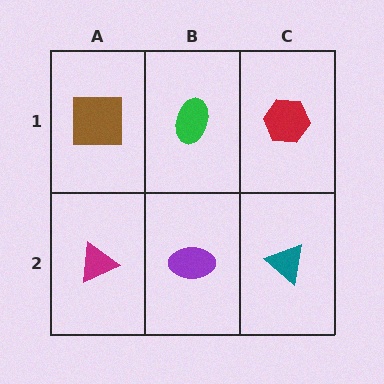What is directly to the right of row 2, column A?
A purple ellipse.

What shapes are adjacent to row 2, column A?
A brown square (row 1, column A), a purple ellipse (row 2, column B).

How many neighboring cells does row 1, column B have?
3.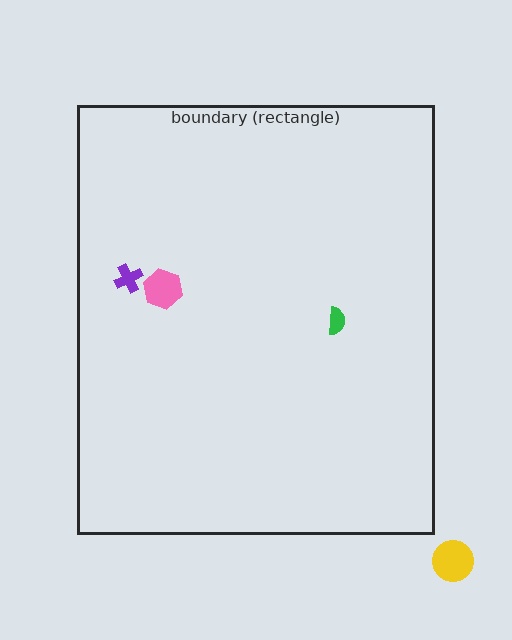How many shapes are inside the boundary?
3 inside, 1 outside.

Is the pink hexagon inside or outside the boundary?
Inside.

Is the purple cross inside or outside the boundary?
Inside.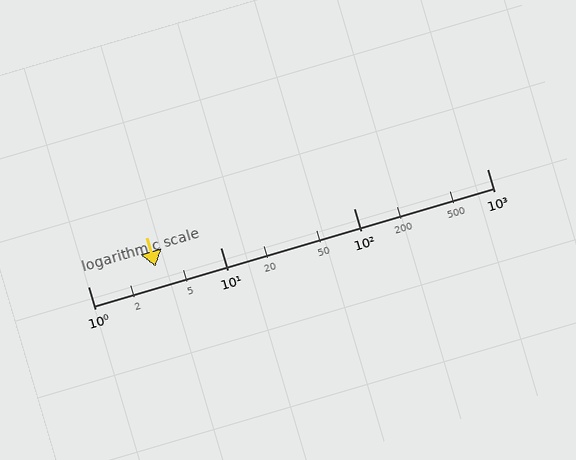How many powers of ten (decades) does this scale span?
The scale spans 3 decades, from 1 to 1000.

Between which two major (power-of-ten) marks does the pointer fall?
The pointer is between 1 and 10.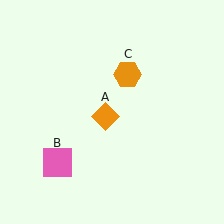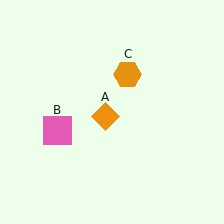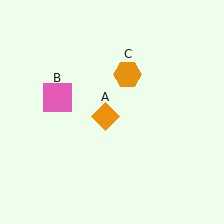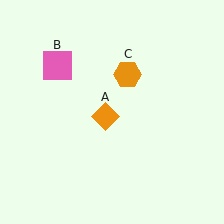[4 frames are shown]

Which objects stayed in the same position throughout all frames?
Orange diamond (object A) and orange hexagon (object C) remained stationary.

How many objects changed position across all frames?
1 object changed position: pink square (object B).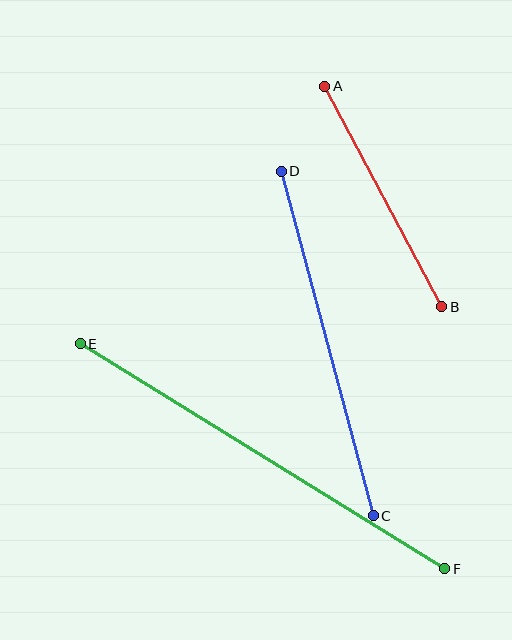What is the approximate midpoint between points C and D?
The midpoint is at approximately (327, 343) pixels.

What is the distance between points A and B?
The distance is approximately 249 pixels.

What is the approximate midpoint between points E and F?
The midpoint is at approximately (263, 456) pixels.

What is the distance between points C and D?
The distance is approximately 357 pixels.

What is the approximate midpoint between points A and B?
The midpoint is at approximately (383, 196) pixels.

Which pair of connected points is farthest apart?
Points E and F are farthest apart.